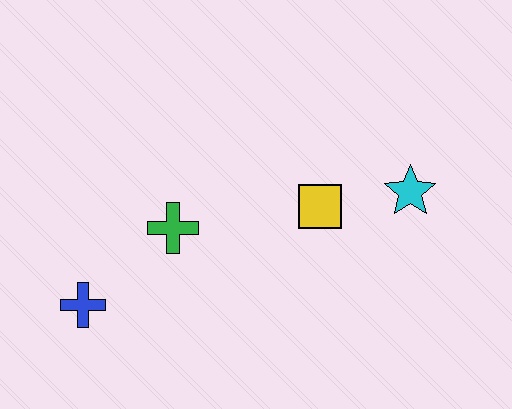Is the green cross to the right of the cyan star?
No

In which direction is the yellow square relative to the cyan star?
The yellow square is to the left of the cyan star.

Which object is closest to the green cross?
The blue cross is closest to the green cross.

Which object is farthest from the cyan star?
The blue cross is farthest from the cyan star.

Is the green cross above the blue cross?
Yes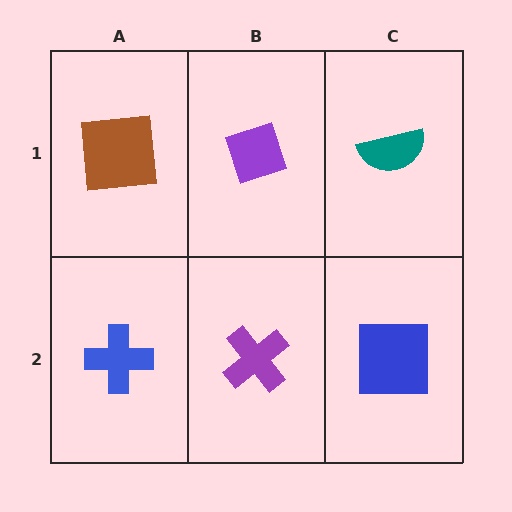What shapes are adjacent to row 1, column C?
A blue square (row 2, column C), a purple diamond (row 1, column B).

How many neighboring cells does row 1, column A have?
2.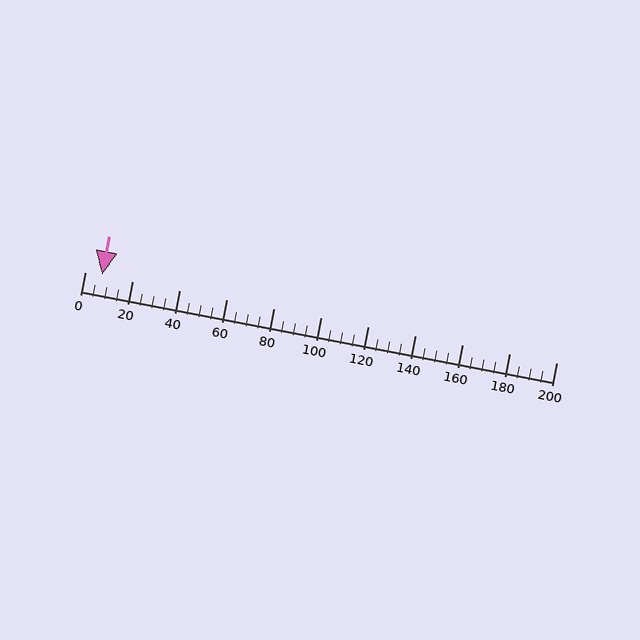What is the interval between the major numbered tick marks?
The major tick marks are spaced 20 units apart.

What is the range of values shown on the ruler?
The ruler shows values from 0 to 200.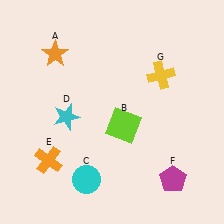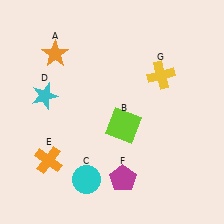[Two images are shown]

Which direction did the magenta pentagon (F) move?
The magenta pentagon (F) moved left.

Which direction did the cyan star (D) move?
The cyan star (D) moved left.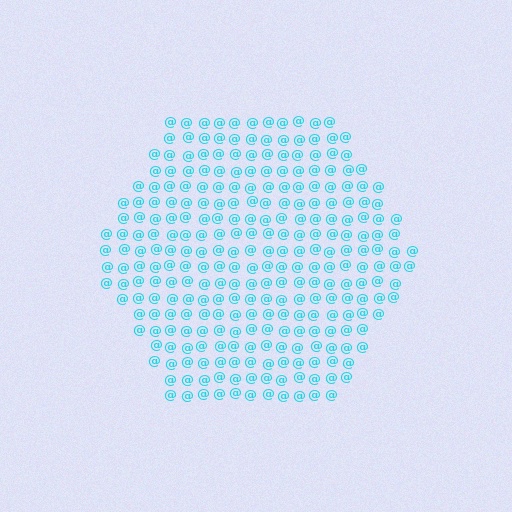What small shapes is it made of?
It is made of small at signs.